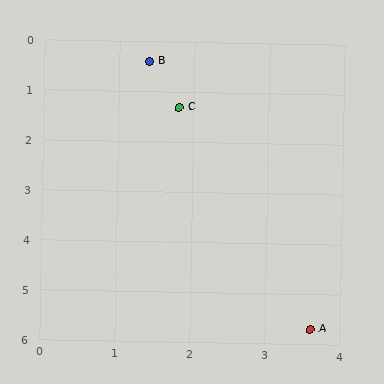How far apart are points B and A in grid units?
Points B and A are about 5.7 grid units apart.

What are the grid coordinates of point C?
Point C is at approximately (1.8, 1.3).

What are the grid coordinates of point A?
Point A is at approximately (3.6, 5.7).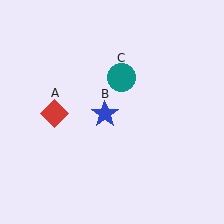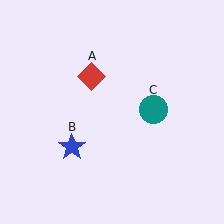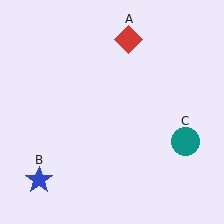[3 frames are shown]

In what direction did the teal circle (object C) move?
The teal circle (object C) moved down and to the right.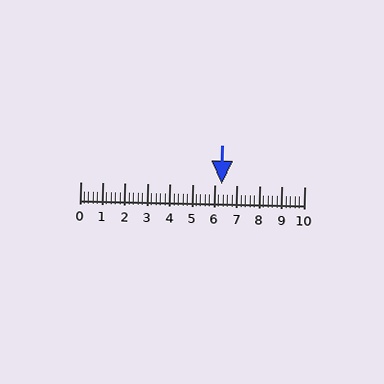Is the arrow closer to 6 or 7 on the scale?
The arrow is closer to 6.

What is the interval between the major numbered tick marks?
The major tick marks are spaced 1 units apart.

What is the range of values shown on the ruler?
The ruler shows values from 0 to 10.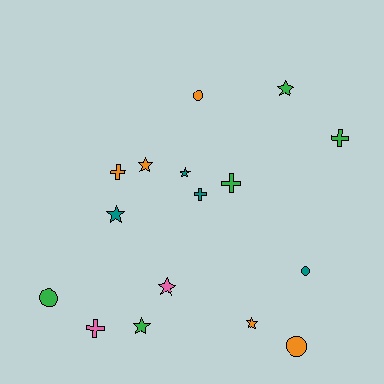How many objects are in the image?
There are 16 objects.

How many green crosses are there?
There are 2 green crosses.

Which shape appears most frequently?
Star, with 7 objects.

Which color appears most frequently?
Green, with 5 objects.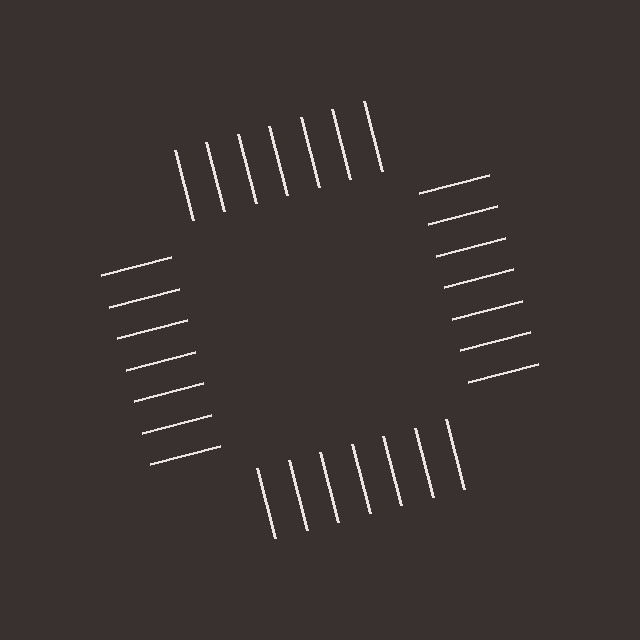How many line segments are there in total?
28 — 7 along each of the 4 edges.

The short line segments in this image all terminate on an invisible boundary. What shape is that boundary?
An illusory square — the line segments terminate on its edges but no continuous stroke is drawn.